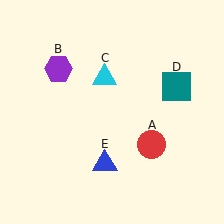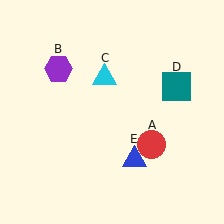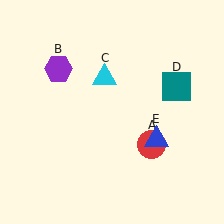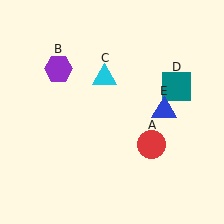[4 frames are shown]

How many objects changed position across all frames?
1 object changed position: blue triangle (object E).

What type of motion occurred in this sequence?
The blue triangle (object E) rotated counterclockwise around the center of the scene.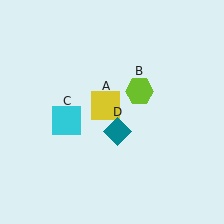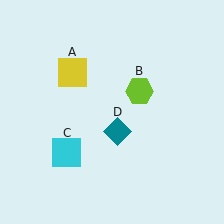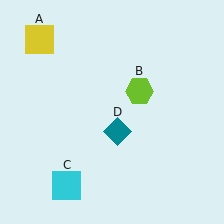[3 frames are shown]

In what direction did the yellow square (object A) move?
The yellow square (object A) moved up and to the left.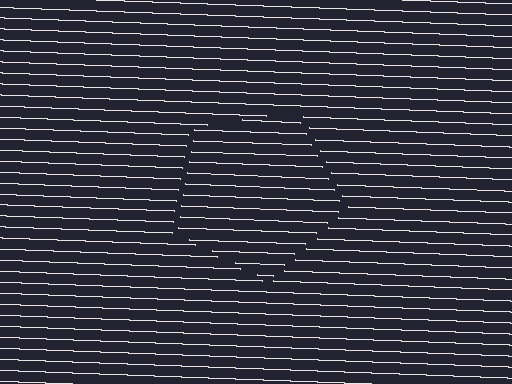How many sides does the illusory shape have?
5 sides — the line-ends trace a pentagon.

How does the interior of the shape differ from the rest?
The interior of the shape contains the same grating, shifted by half a period — the contour is defined by the phase discontinuity where line-ends from the inner and outer gratings abut.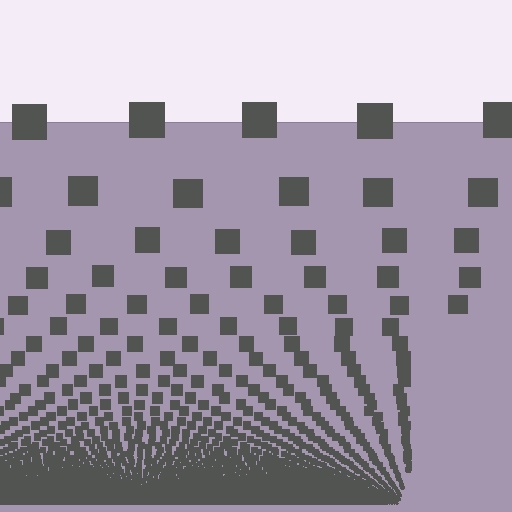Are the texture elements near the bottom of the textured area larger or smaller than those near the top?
Smaller. The gradient is inverted — elements near the bottom are smaller and denser.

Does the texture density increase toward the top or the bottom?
Density increases toward the bottom.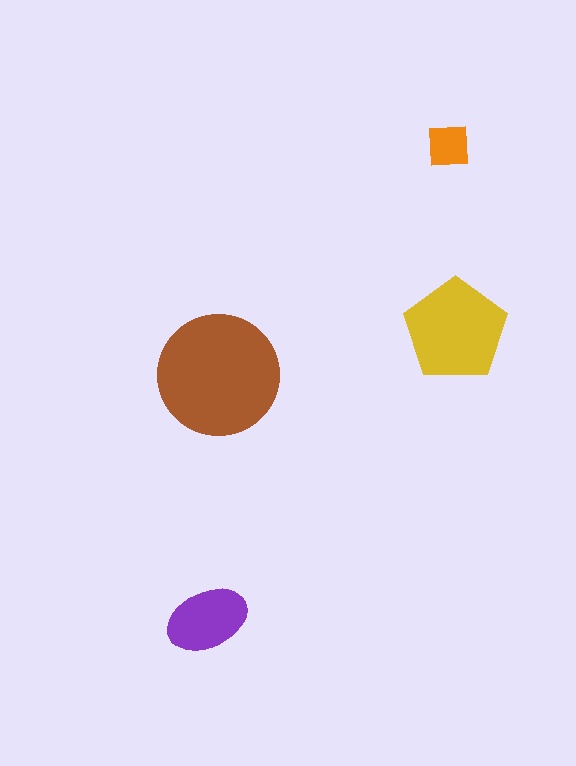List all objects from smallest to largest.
The orange square, the purple ellipse, the yellow pentagon, the brown circle.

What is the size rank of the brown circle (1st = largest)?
1st.